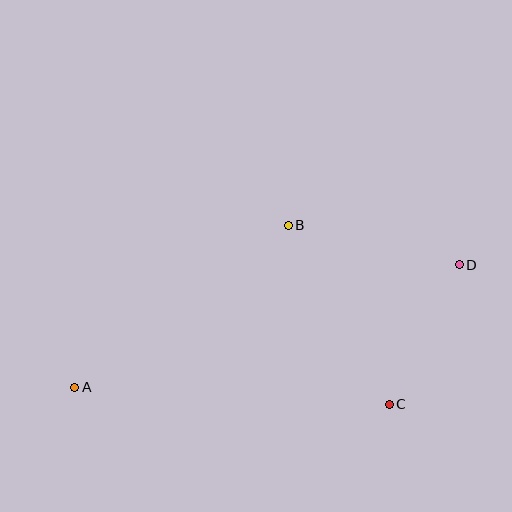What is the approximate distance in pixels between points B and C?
The distance between B and C is approximately 206 pixels.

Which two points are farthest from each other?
Points A and D are farthest from each other.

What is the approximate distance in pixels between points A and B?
The distance between A and B is approximately 268 pixels.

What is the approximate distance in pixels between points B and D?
The distance between B and D is approximately 175 pixels.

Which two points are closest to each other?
Points C and D are closest to each other.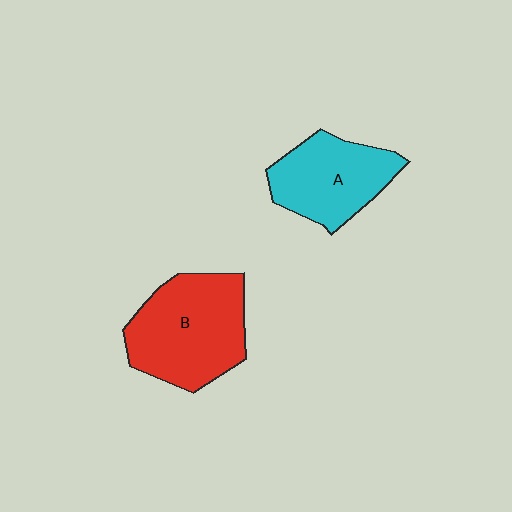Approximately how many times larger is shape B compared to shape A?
Approximately 1.3 times.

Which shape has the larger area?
Shape B (red).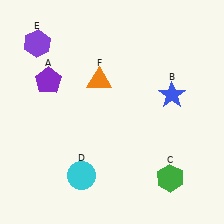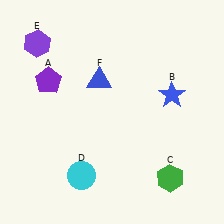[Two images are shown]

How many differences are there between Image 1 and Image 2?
There is 1 difference between the two images.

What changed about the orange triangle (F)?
In Image 1, F is orange. In Image 2, it changed to blue.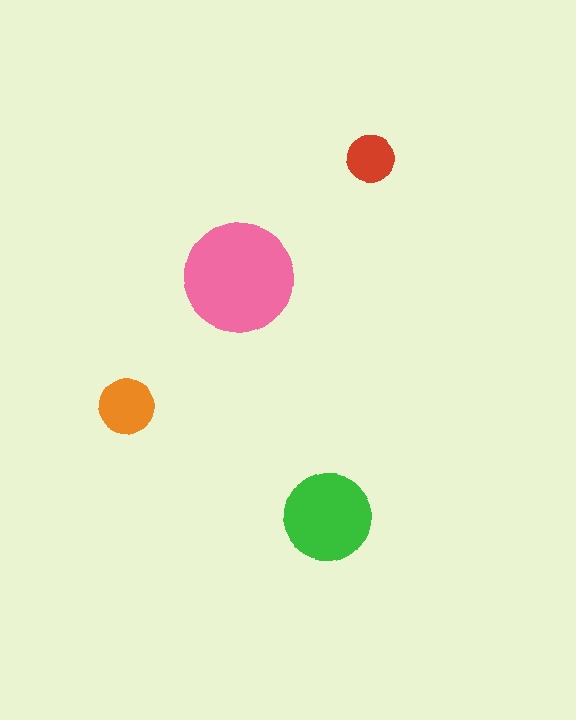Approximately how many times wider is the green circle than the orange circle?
About 1.5 times wider.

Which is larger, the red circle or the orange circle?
The orange one.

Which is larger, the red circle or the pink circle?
The pink one.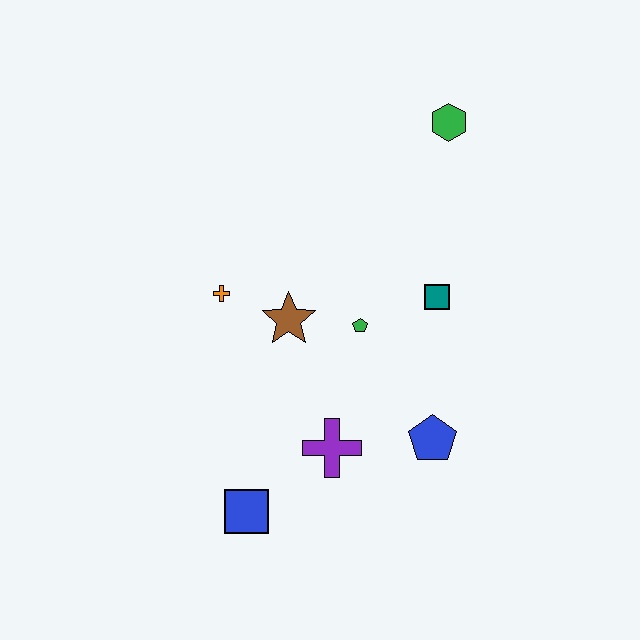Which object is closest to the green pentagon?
The brown star is closest to the green pentagon.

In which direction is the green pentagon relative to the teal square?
The green pentagon is to the left of the teal square.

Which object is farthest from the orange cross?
The green hexagon is farthest from the orange cross.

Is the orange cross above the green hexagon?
No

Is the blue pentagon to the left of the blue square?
No